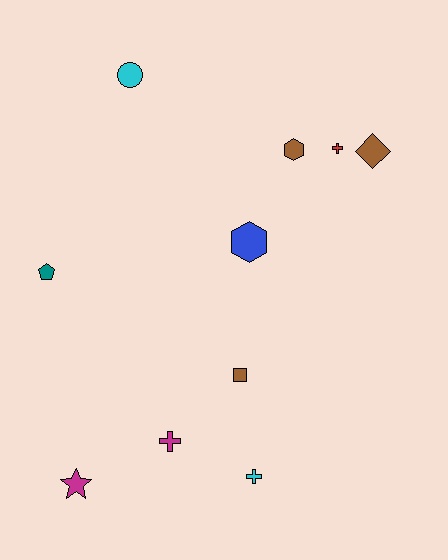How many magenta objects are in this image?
There are 2 magenta objects.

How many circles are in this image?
There is 1 circle.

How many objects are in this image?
There are 10 objects.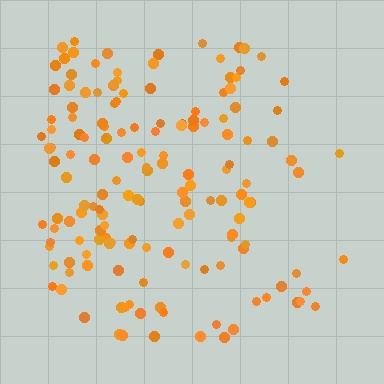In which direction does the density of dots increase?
From right to left, with the left side densest.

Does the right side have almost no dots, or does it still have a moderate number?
Still a moderate number, just noticeably fewer than the left.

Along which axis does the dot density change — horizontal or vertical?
Horizontal.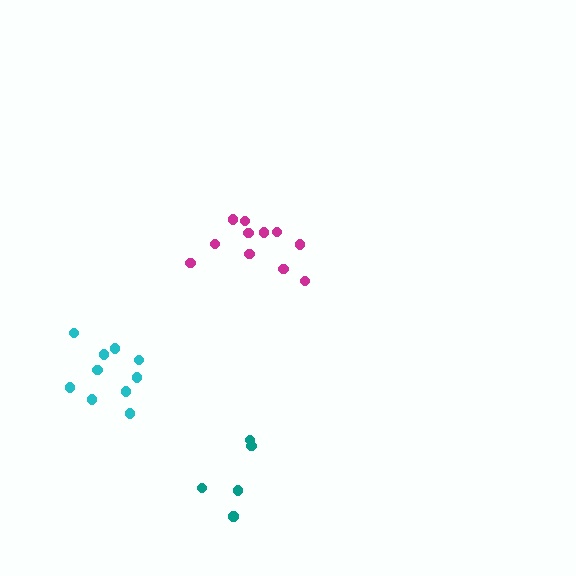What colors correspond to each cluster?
The clusters are colored: cyan, teal, magenta.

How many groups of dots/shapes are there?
There are 3 groups.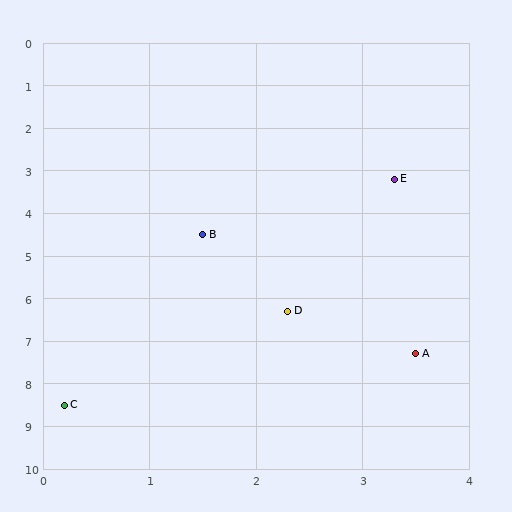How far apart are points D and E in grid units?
Points D and E are about 3.3 grid units apart.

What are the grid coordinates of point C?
Point C is at approximately (0.2, 8.5).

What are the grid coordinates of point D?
Point D is at approximately (2.3, 6.3).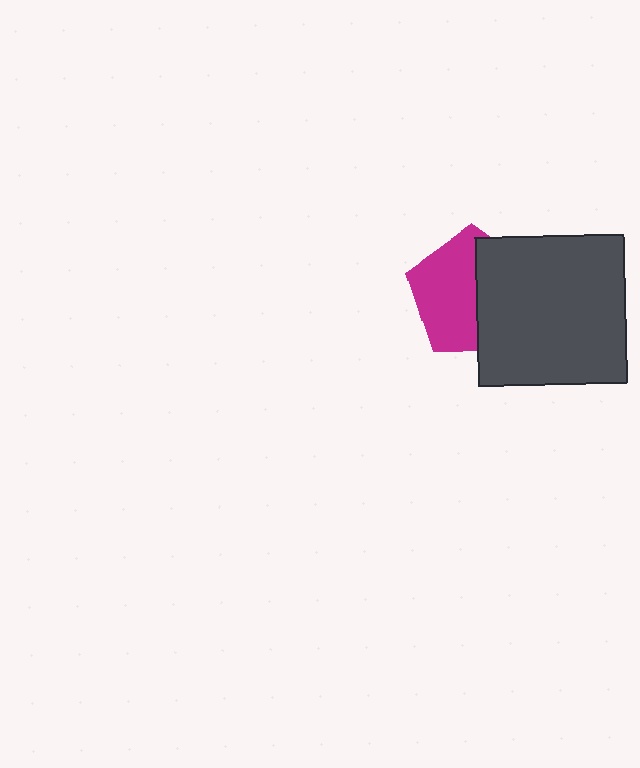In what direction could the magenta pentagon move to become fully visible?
The magenta pentagon could move left. That would shift it out from behind the dark gray square entirely.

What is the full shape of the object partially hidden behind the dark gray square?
The partially hidden object is a magenta pentagon.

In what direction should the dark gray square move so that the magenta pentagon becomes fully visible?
The dark gray square should move right. That is the shortest direction to clear the overlap and leave the magenta pentagon fully visible.